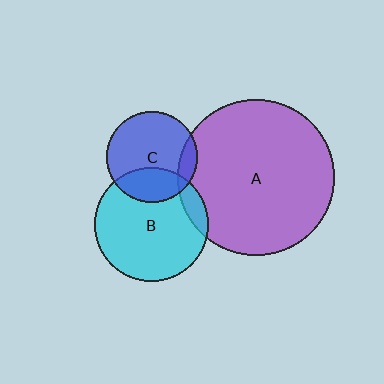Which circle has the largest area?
Circle A (purple).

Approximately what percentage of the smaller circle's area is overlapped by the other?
Approximately 10%.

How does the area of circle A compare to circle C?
Approximately 3.0 times.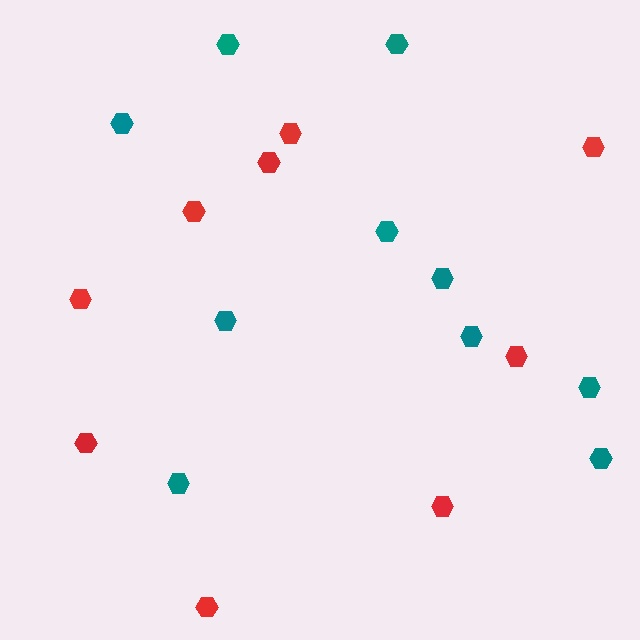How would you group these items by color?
There are 2 groups: one group of red hexagons (9) and one group of teal hexagons (10).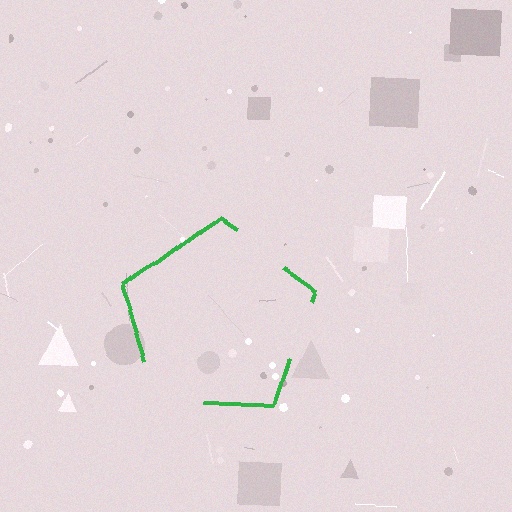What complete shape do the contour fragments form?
The contour fragments form a pentagon.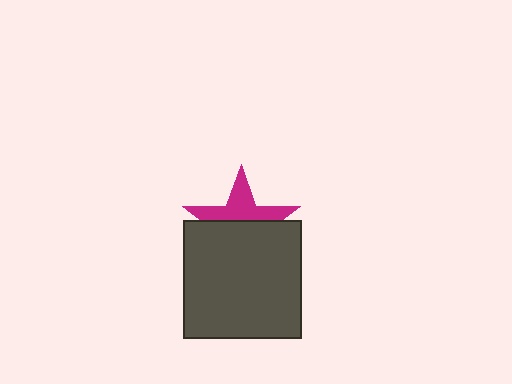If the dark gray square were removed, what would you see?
You would see the complete magenta star.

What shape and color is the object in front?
The object in front is a dark gray square.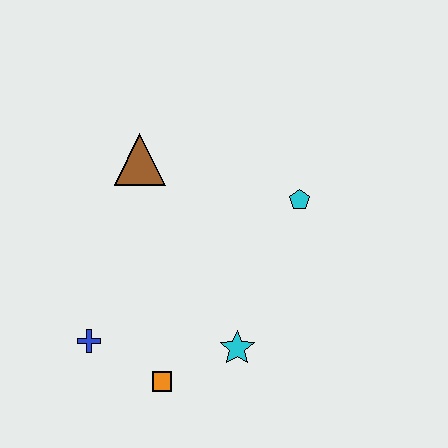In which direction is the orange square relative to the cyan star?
The orange square is to the left of the cyan star.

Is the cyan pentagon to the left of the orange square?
No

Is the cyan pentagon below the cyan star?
No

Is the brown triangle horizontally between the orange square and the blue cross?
Yes